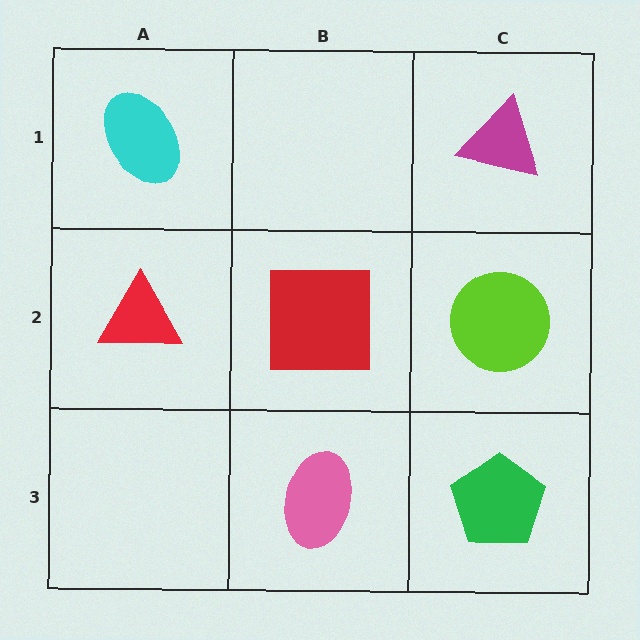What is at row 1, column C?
A magenta triangle.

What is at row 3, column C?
A green pentagon.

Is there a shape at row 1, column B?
No, that cell is empty.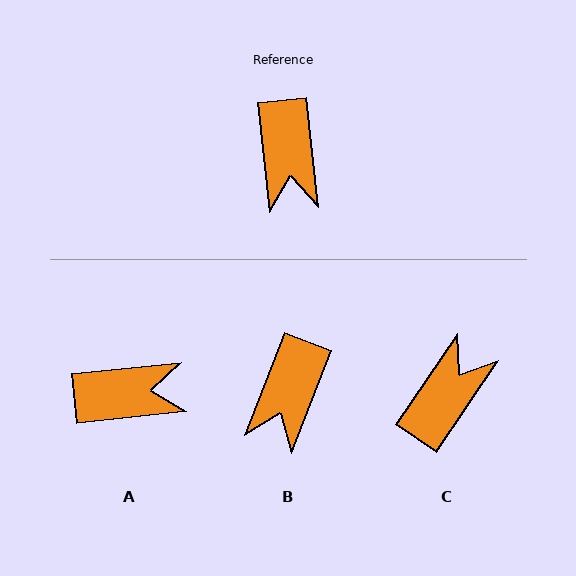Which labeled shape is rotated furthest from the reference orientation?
C, about 140 degrees away.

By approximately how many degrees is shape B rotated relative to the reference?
Approximately 27 degrees clockwise.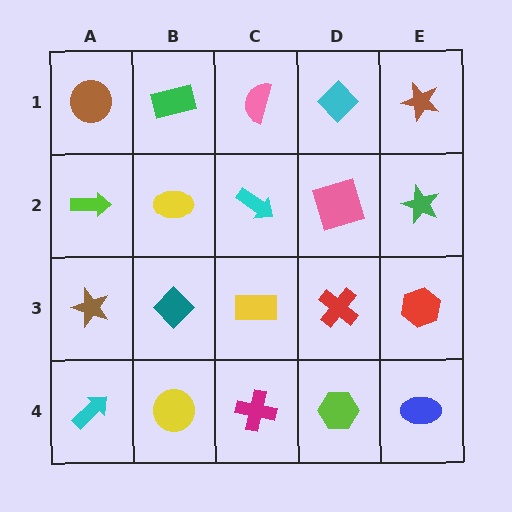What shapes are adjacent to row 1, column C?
A cyan arrow (row 2, column C), a green rectangle (row 1, column B), a cyan diamond (row 1, column D).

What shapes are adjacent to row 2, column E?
A brown star (row 1, column E), a red hexagon (row 3, column E), a pink square (row 2, column D).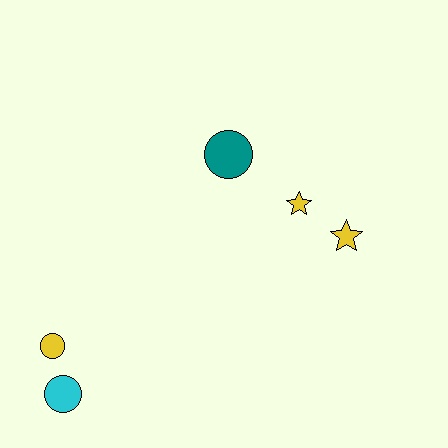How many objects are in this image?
There are 5 objects.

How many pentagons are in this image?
There are no pentagons.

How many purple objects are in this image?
There are no purple objects.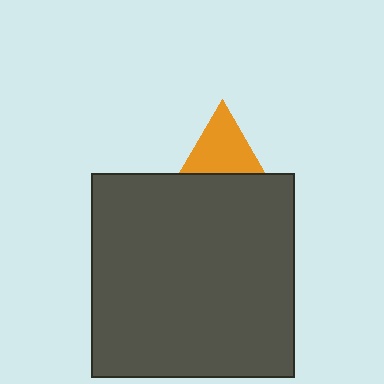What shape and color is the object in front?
The object in front is a dark gray square.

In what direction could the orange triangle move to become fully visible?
The orange triangle could move up. That would shift it out from behind the dark gray square entirely.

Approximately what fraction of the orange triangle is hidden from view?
Roughly 51% of the orange triangle is hidden behind the dark gray square.